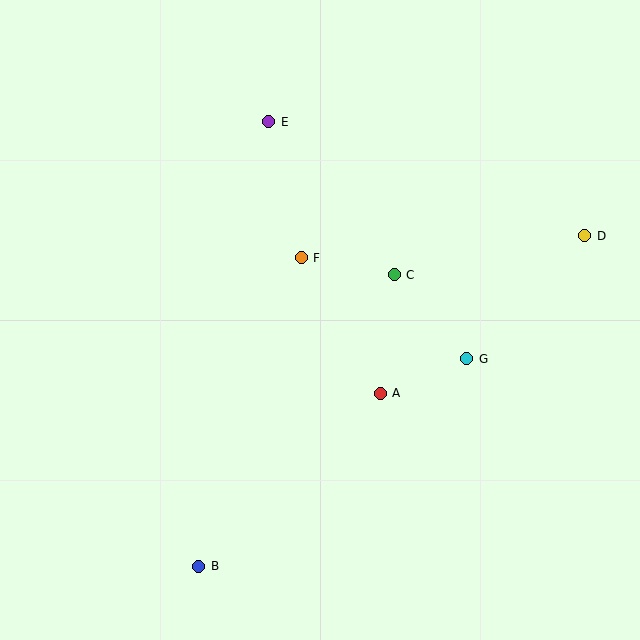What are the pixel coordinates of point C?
Point C is at (394, 275).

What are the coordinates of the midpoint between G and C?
The midpoint between G and C is at (431, 317).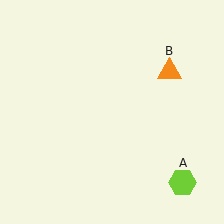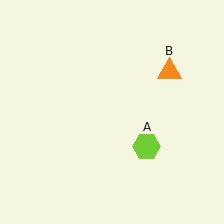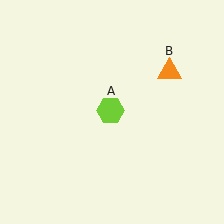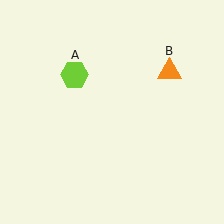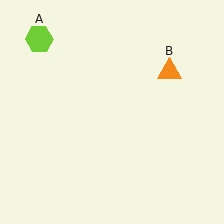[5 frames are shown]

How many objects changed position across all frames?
1 object changed position: lime hexagon (object A).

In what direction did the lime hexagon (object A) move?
The lime hexagon (object A) moved up and to the left.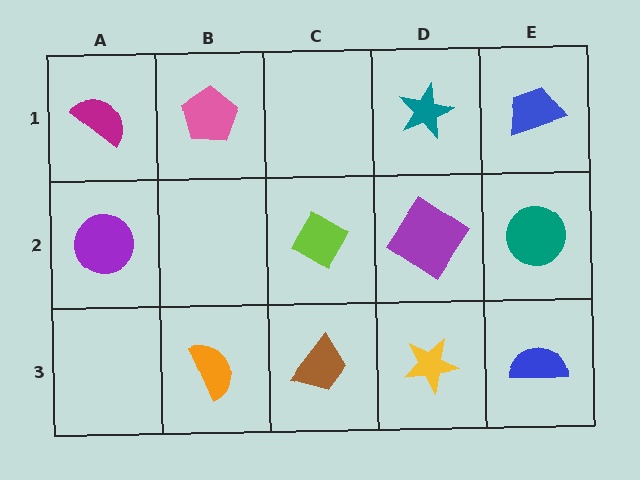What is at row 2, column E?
A teal circle.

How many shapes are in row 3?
4 shapes.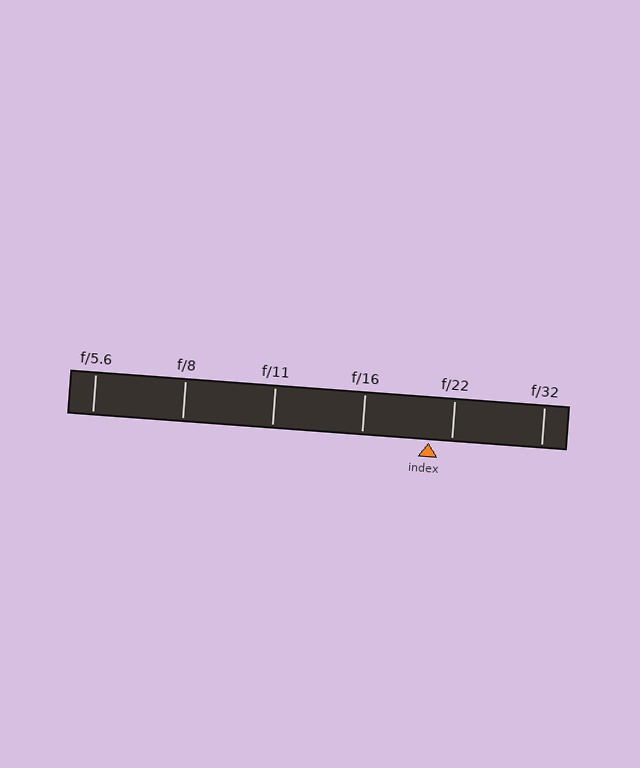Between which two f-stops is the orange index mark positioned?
The index mark is between f/16 and f/22.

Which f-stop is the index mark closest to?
The index mark is closest to f/22.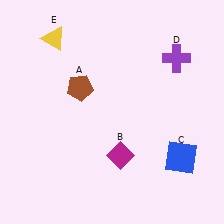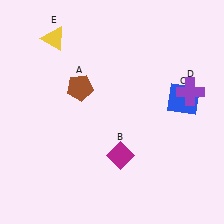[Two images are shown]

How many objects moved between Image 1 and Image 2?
2 objects moved between the two images.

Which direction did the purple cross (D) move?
The purple cross (D) moved down.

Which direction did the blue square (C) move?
The blue square (C) moved up.